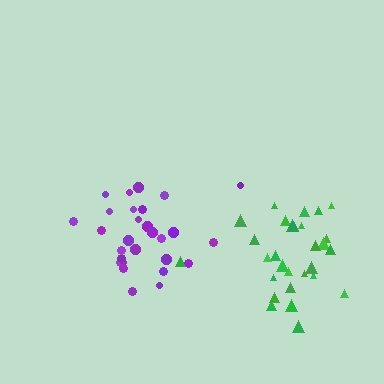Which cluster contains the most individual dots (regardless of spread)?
Green (29).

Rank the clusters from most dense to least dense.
green, purple.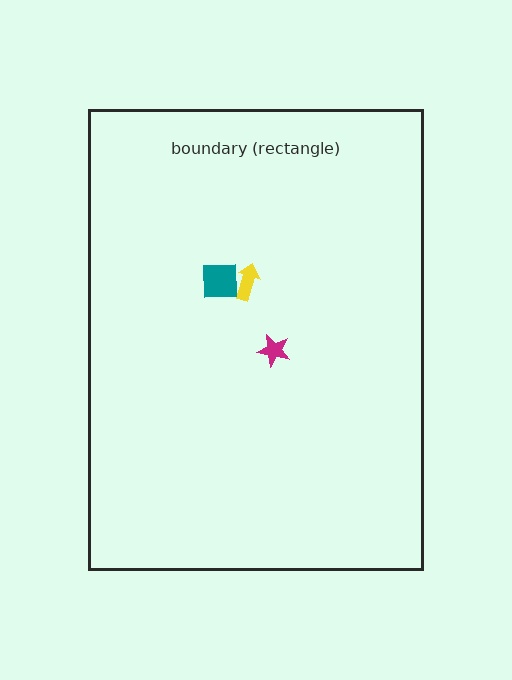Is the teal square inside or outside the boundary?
Inside.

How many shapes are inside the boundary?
3 inside, 0 outside.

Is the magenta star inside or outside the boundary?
Inside.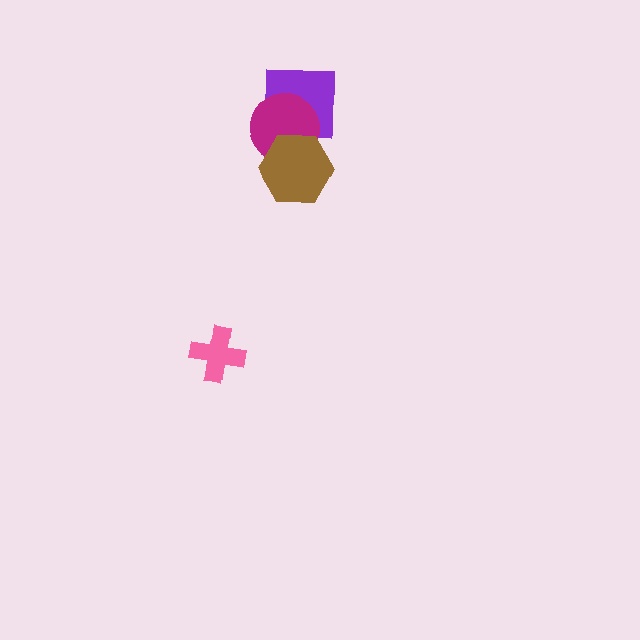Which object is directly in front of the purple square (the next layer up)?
The magenta circle is directly in front of the purple square.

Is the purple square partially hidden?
Yes, it is partially covered by another shape.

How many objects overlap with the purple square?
2 objects overlap with the purple square.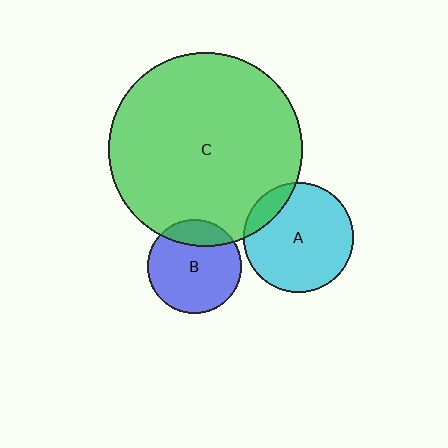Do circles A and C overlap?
Yes.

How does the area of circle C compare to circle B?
Approximately 4.3 times.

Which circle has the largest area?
Circle C (green).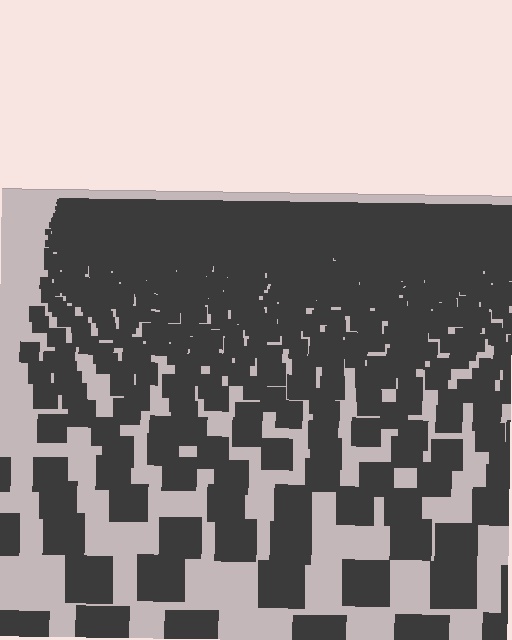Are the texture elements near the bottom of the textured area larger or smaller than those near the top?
Larger. Near the bottom, elements are closer to the viewer and appear at a bigger on-screen size.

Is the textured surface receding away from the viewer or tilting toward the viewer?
The surface is receding away from the viewer. Texture elements get smaller and denser toward the top.